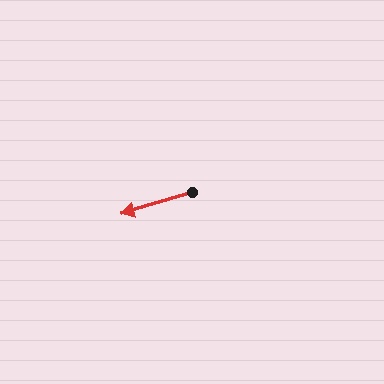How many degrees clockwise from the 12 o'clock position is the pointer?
Approximately 253 degrees.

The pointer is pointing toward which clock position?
Roughly 8 o'clock.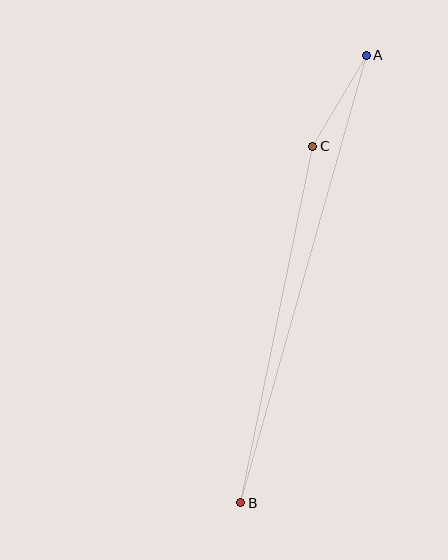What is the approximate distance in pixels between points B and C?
The distance between B and C is approximately 364 pixels.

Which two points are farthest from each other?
Points A and B are farthest from each other.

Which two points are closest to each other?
Points A and C are closest to each other.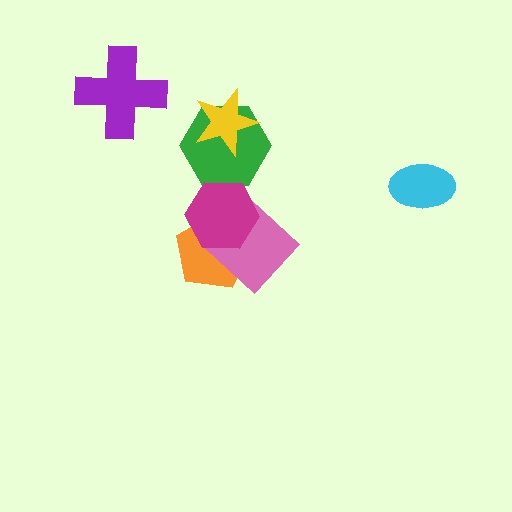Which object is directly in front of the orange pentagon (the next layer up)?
The pink diamond is directly in front of the orange pentagon.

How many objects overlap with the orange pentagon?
2 objects overlap with the orange pentagon.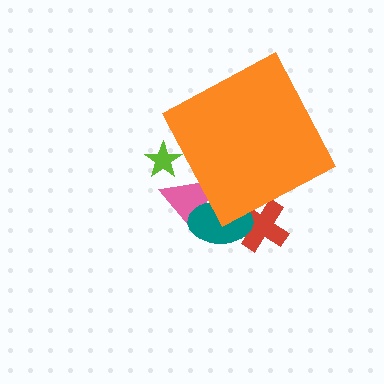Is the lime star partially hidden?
Yes, the lime star is partially hidden behind the orange diamond.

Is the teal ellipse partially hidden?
Yes, the teal ellipse is partially hidden behind the orange diamond.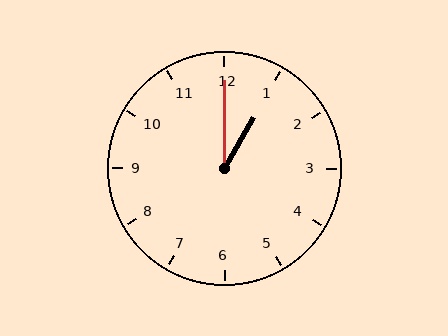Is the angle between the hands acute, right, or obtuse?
It is acute.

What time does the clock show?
1:00.